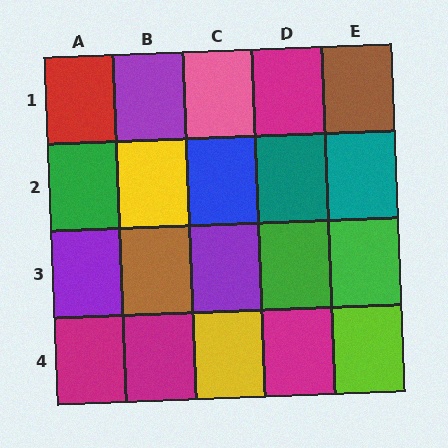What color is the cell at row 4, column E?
Lime.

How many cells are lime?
1 cell is lime.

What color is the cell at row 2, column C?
Blue.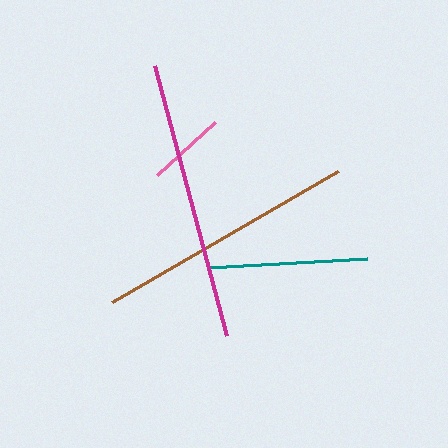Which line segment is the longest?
The magenta line is the longest at approximately 279 pixels.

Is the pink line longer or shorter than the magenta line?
The magenta line is longer than the pink line.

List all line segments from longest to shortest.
From longest to shortest: magenta, brown, teal, pink.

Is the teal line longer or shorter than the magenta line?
The magenta line is longer than the teal line.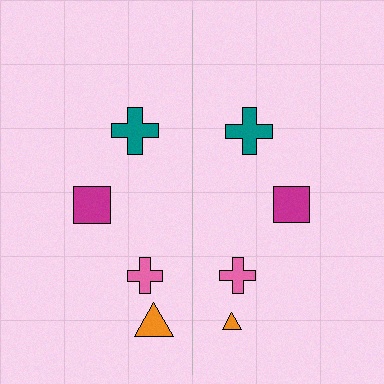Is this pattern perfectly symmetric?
No, the pattern is not perfectly symmetric. The orange triangle on the right side has a different size than its mirror counterpart.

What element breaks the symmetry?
The orange triangle on the right side has a different size than its mirror counterpart.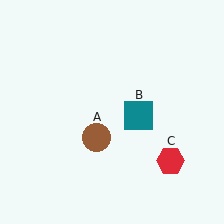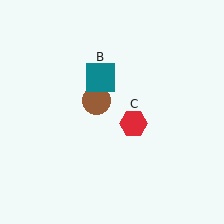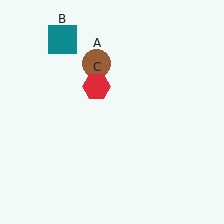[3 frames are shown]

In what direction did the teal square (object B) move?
The teal square (object B) moved up and to the left.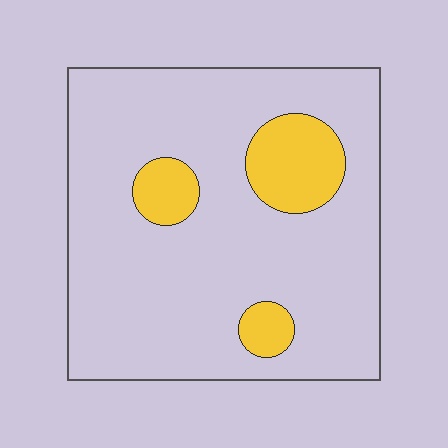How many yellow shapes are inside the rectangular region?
3.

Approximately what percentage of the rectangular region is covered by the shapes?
Approximately 15%.